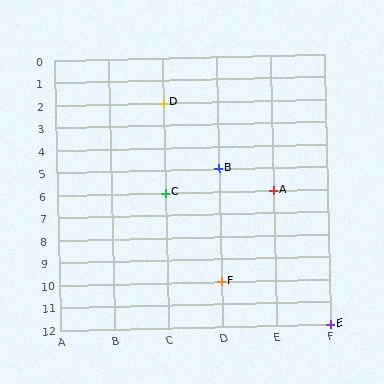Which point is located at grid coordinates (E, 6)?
Point A is at (E, 6).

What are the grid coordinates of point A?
Point A is at grid coordinates (E, 6).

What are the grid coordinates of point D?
Point D is at grid coordinates (C, 2).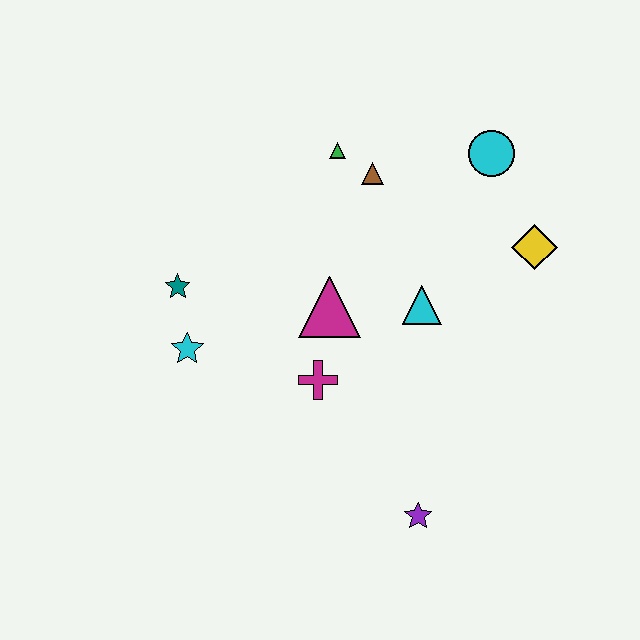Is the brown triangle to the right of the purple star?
No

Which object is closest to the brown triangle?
The green triangle is closest to the brown triangle.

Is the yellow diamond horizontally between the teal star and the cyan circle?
No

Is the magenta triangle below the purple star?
No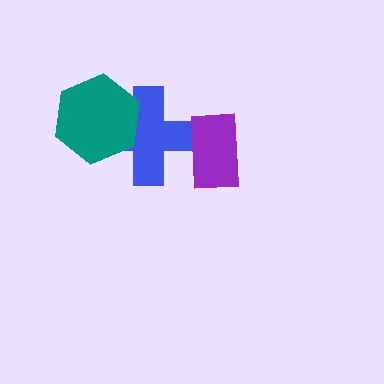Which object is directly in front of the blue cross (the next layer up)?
The purple rectangle is directly in front of the blue cross.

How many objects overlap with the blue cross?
2 objects overlap with the blue cross.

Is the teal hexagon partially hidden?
No, no other shape covers it.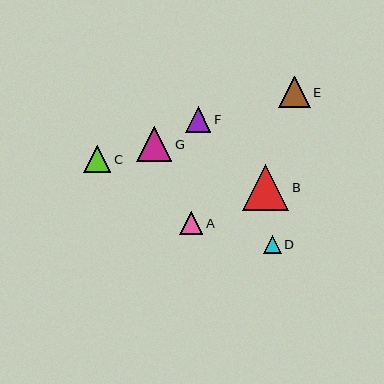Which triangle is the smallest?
Triangle D is the smallest with a size of approximately 18 pixels.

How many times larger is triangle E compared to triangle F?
Triangle E is approximately 1.2 times the size of triangle F.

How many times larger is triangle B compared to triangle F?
Triangle B is approximately 1.8 times the size of triangle F.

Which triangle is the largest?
Triangle B is the largest with a size of approximately 46 pixels.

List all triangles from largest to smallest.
From largest to smallest: B, G, E, C, F, A, D.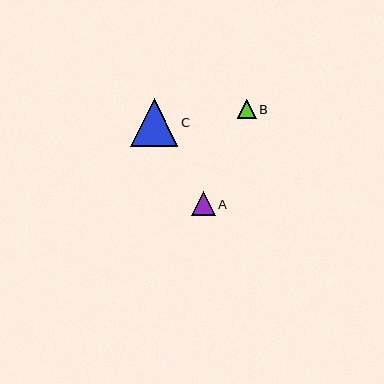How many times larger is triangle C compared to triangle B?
Triangle C is approximately 2.5 times the size of triangle B.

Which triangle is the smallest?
Triangle B is the smallest with a size of approximately 19 pixels.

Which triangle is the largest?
Triangle C is the largest with a size of approximately 48 pixels.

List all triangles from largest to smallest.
From largest to smallest: C, A, B.